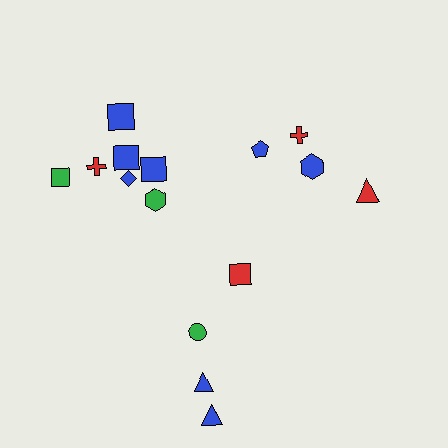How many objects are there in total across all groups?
There are 15 objects.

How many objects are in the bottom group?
There are 4 objects.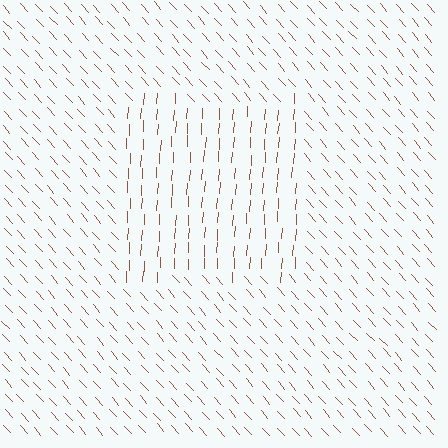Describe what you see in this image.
The image is filled with small brown line segments. A rectangle region in the image has lines oriented differently from the surrounding lines, creating a visible texture boundary.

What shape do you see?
I see a rectangle.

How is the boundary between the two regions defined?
The boundary is defined purely by a change in line orientation (approximately 45 degrees difference). All lines are the same color and thickness.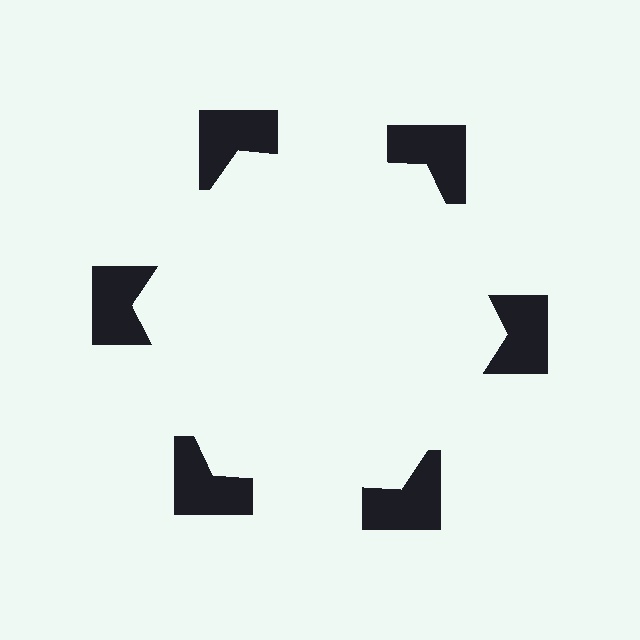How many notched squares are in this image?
There are 6 — one at each vertex of the illusory hexagon.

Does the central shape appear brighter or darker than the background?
It typically appears slightly brighter than the background, even though no actual brightness change is drawn.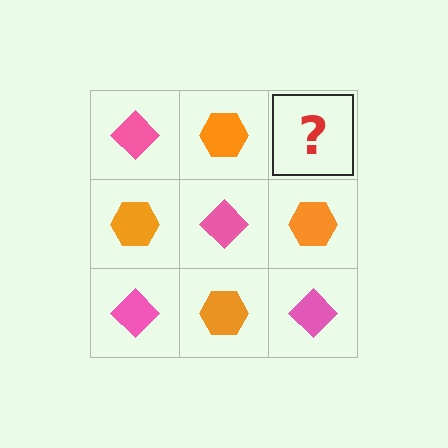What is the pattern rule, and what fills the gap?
The rule is that it alternates pink diamond and orange hexagon in a checkerboard pattern. The gap should be filled with a pink diamond.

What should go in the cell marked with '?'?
The missing cell should contain a pink diamond.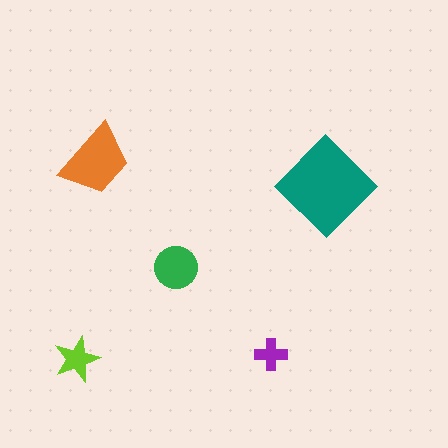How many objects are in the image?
There are 5 objects in the image.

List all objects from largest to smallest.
The teal diamond, the orange trapezoid, the green circle, the lime star, the purple cross.